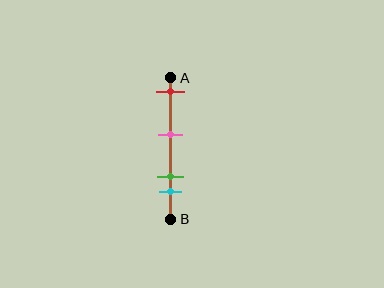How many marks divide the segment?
There are 4 marks dividing the segment.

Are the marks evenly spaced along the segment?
No, the marks are not evenly spaced.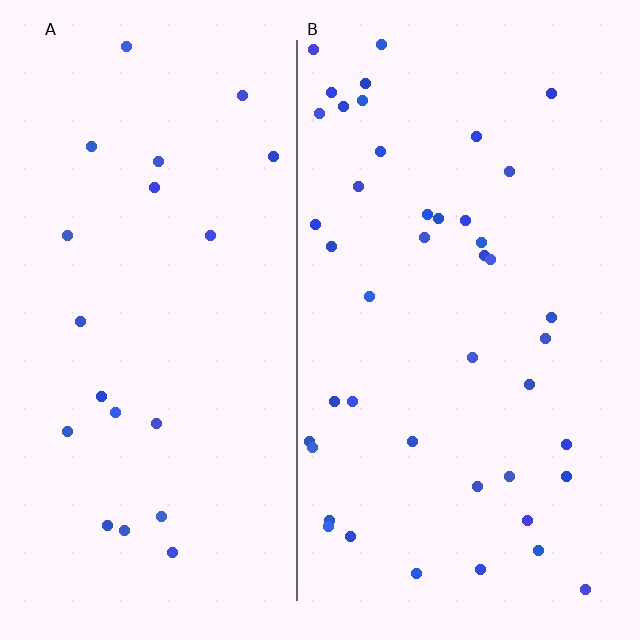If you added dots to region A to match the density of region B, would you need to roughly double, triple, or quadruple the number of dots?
Approximately double.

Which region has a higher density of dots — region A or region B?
B (the right).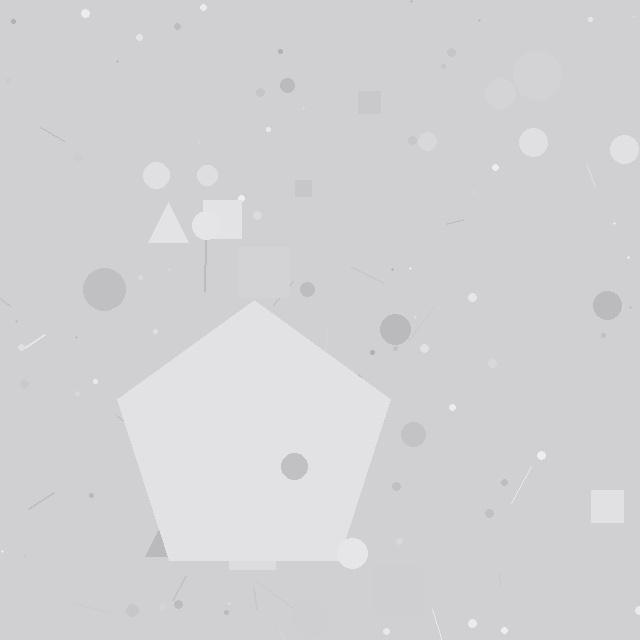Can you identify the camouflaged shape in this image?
The camouflaged shape is a pentagon.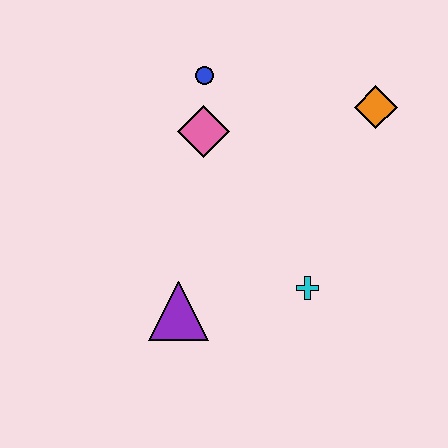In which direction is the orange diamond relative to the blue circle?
The orange diamond is to the right of the blue circle.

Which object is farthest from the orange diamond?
The purple triangle is farthest from the orange diamond.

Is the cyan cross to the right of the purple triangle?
Yes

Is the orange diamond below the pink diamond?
No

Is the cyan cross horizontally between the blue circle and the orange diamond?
Yes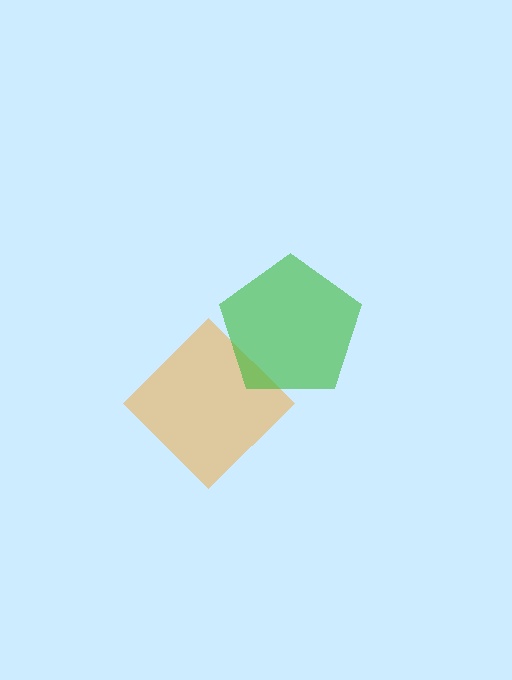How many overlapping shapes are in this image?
There are 2 overlapping shapes in the image.